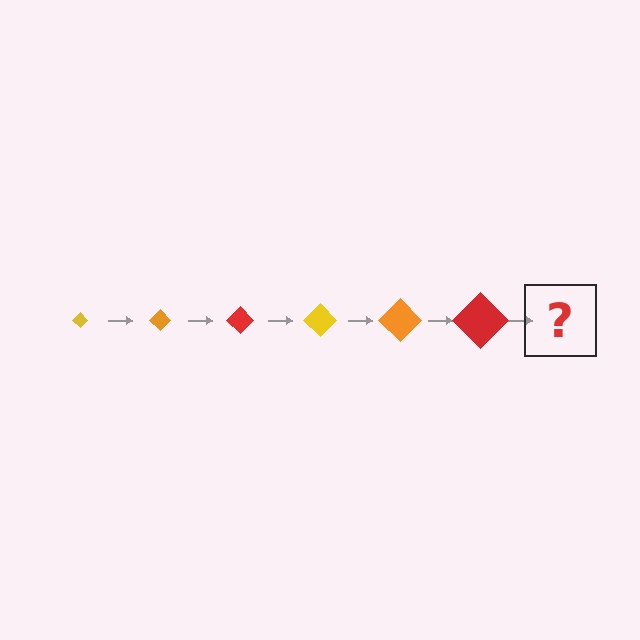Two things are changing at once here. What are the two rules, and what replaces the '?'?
The two rules are that the diamond grows larger each step and the color cycles through yellow, orange, and red. The '?' should be a yellow diamond, larger than the previous one.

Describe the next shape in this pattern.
It should be a yellow diamond, larger than the previous one.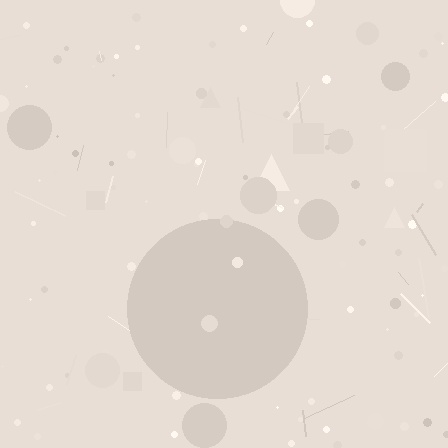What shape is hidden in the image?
A circle is hidden in the image.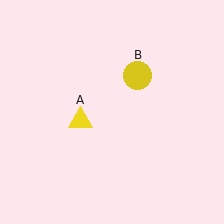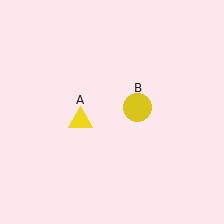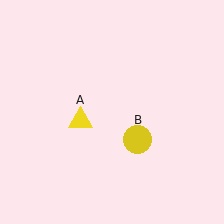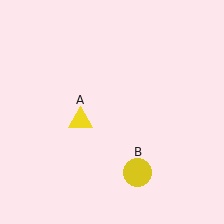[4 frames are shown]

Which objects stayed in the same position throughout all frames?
Yellow triangle (object A) remained stationary.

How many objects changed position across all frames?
1 object changed position: yellow circle (object B).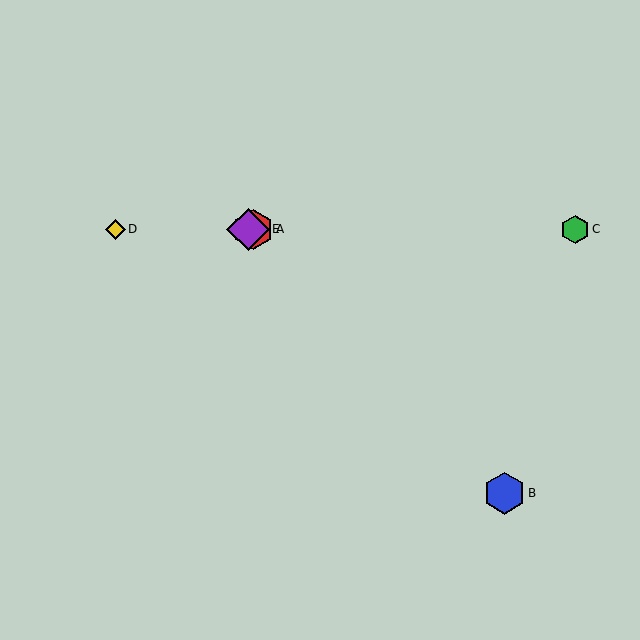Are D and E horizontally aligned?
Yes, both are at y≈229.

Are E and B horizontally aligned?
No, E is at y≈229 and B is at y≈493.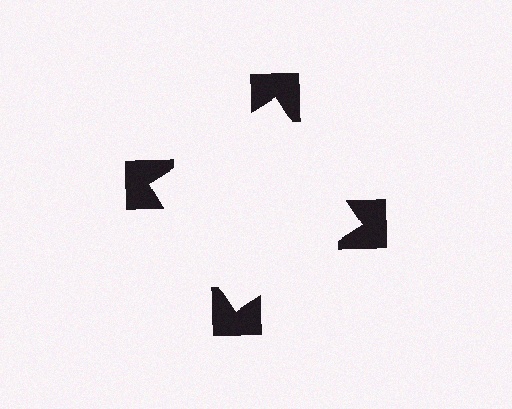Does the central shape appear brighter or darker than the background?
It typically appears slightly brighter than the background, even though no actual brightness change is drawn.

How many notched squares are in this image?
There are 4 — one at each vertex of the illusory square.